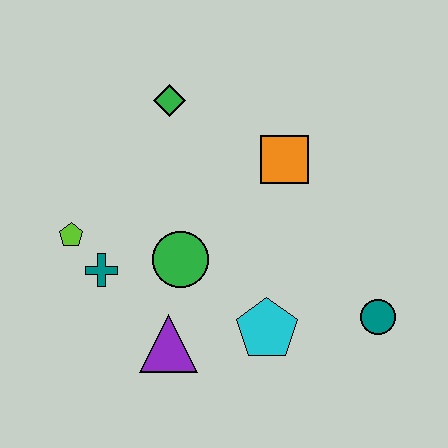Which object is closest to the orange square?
The green diamond is closest to the orange square.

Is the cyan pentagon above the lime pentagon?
No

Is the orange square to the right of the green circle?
Yes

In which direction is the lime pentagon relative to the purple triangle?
The lime pentagon is above the purple triangle.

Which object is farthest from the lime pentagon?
The teal circle is farthest from the lime pentagon.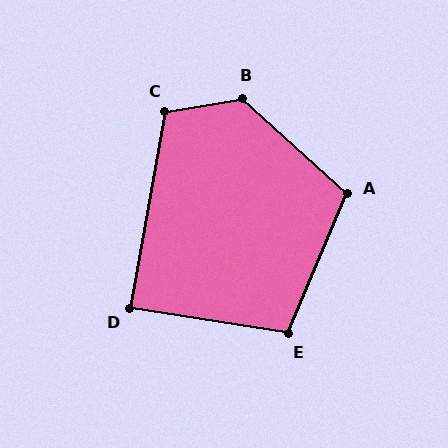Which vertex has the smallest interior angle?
D, at approximately 89 degrees.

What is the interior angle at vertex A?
Approximately 109 degrees (obtuse).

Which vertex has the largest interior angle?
B, at approximately 128 degrees.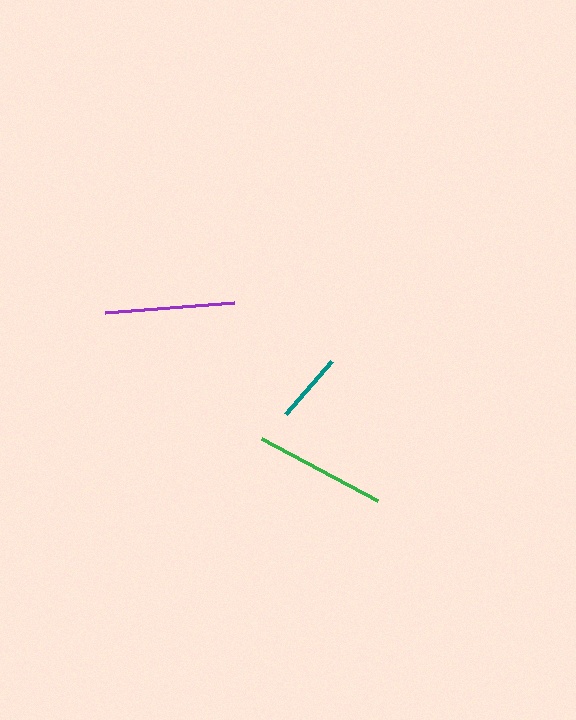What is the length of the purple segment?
The purple segment is approximately 130 pixels long.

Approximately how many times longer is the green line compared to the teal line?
The green line is approximately 1.9 times the length of the teal line.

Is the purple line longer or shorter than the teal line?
The purple line is longer than the teal line.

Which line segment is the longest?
The green line is the longest at approximately 132 pixels.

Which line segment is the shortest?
The teal line is the shortest at approximately 71 pixels.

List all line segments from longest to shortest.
From longest to shortest: green, purple, teal.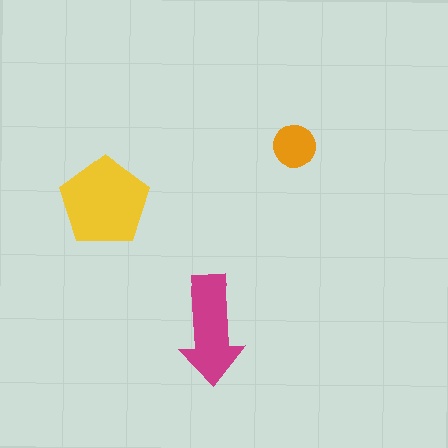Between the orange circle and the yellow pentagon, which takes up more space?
The yellow pentagon.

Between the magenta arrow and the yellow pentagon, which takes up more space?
The yellow pentagon.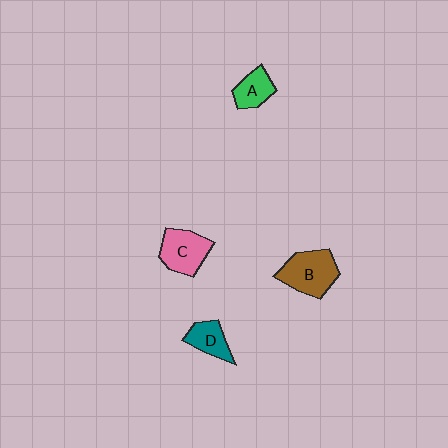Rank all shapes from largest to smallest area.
From largest to smallest: B (brown), C (pink), D (teal), A (green).